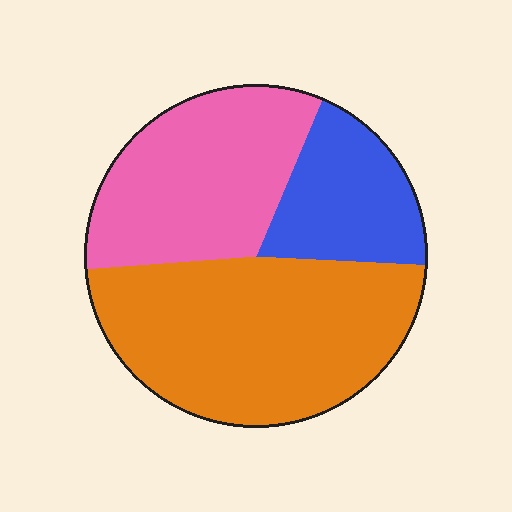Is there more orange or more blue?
Orange.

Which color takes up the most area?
Orange, at roughly 50%.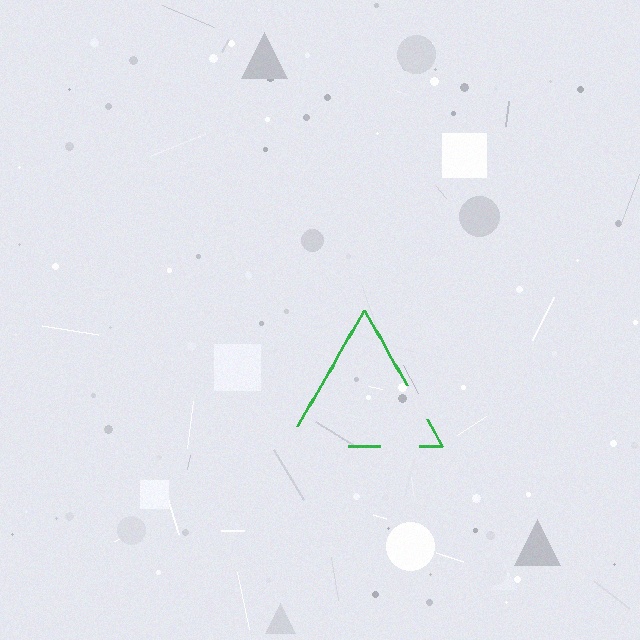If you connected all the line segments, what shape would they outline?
They would outline a triangle.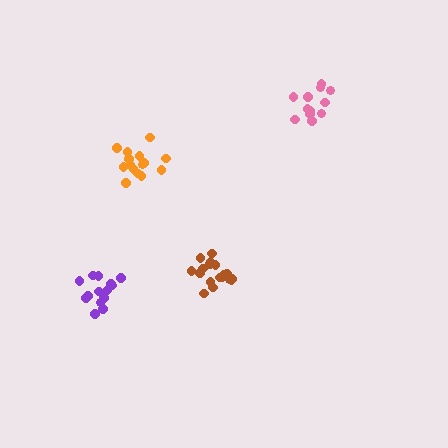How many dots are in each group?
Group 1: 13 dots, Group 2: 18 dots, Group 3: 15 dots, Group 4: 14 dots (60 total).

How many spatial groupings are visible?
There are 4 spatial groupings.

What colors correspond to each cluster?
The clusters are colored: pink, brown, orange, purple.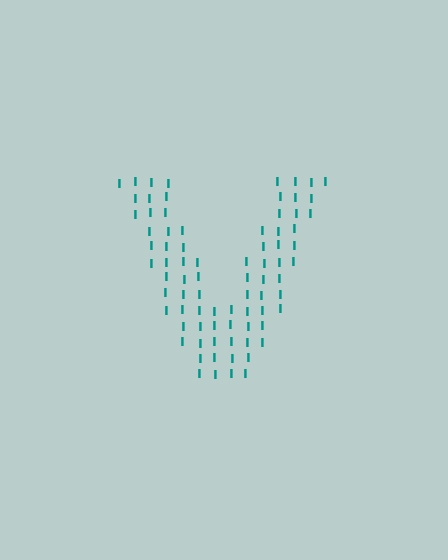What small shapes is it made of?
It is made of small letter I's.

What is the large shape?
The large shape is the letter V.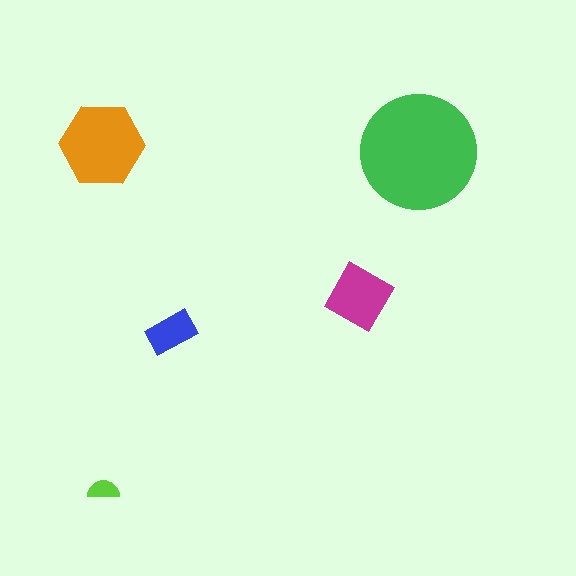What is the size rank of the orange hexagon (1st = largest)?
2nd.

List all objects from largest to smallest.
The green circle, the orange hexagon, the magenta diamond, the blue rectangle, the lime semicircle.